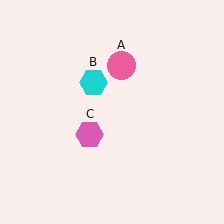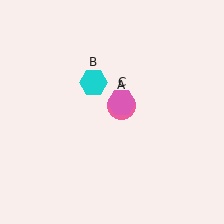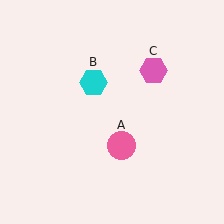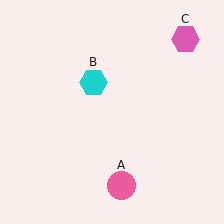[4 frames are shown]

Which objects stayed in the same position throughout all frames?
Cyan hexagon (object B) remained stationary.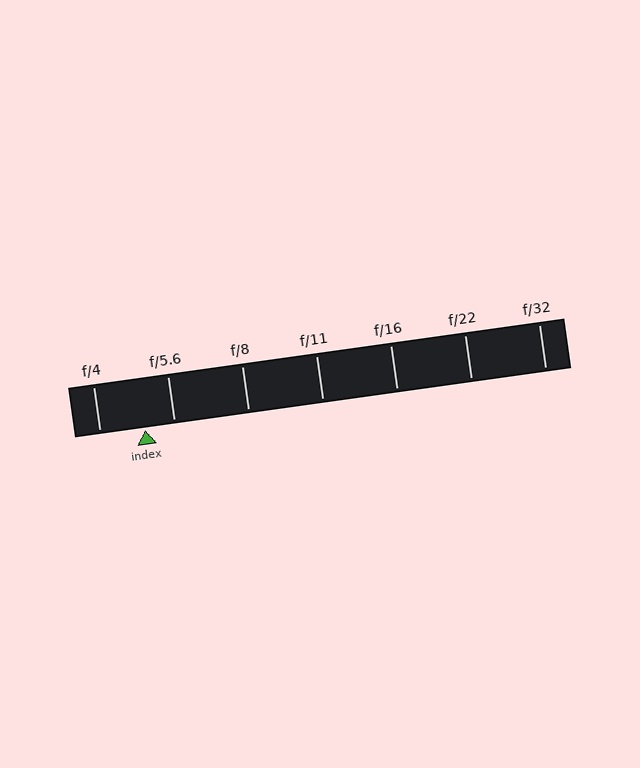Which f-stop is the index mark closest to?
The index mark is closest to f/5.6.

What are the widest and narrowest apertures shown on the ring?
The widest aperture shown is f/4 and the narrowest is f/32.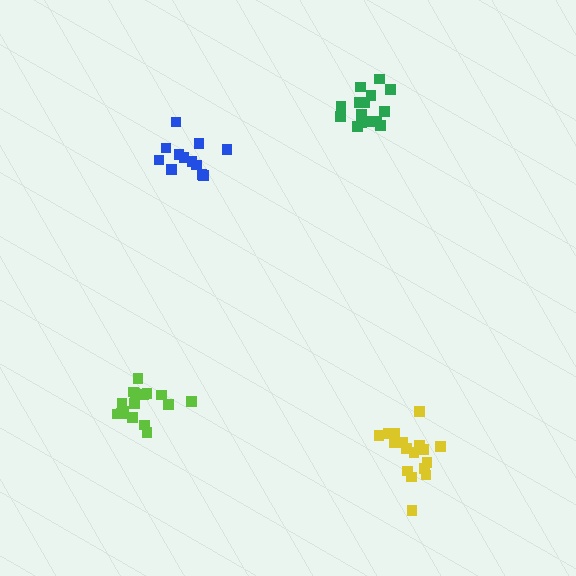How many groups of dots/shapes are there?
There are 4 groups.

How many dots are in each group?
Group 1: 12 dots, Group 2: 15 dots, Group 3: 17 dots, Group 4: 17 dots (61 total).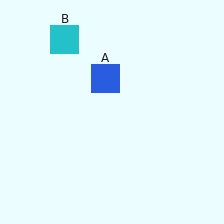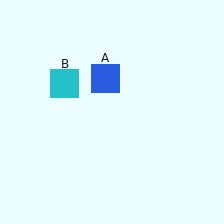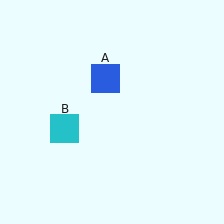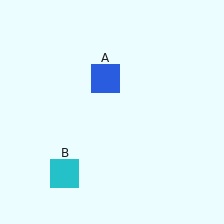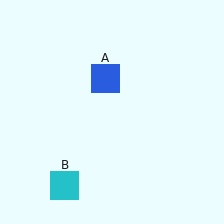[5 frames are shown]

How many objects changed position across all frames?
1 object changed position: cyan square (object B).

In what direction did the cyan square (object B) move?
The cyan square (object B) moved down.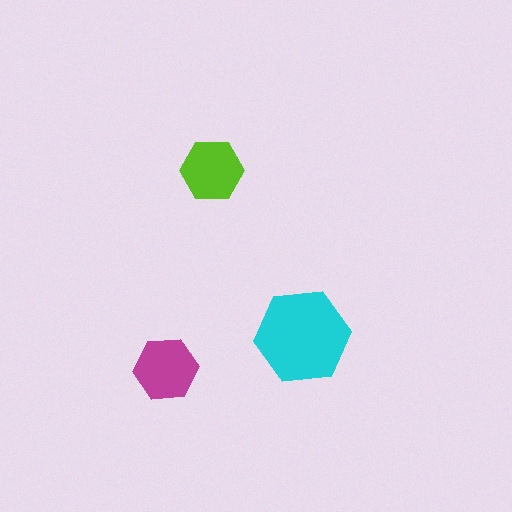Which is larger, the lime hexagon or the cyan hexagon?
The cyan one.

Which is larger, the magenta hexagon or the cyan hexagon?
The cyan one.